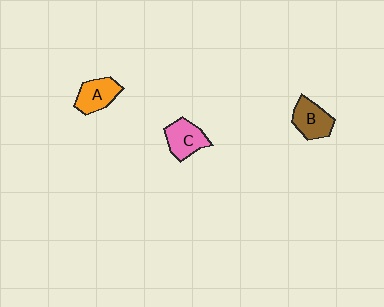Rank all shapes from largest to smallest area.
From largest to smallest: C (pink), B (brown), A (orange).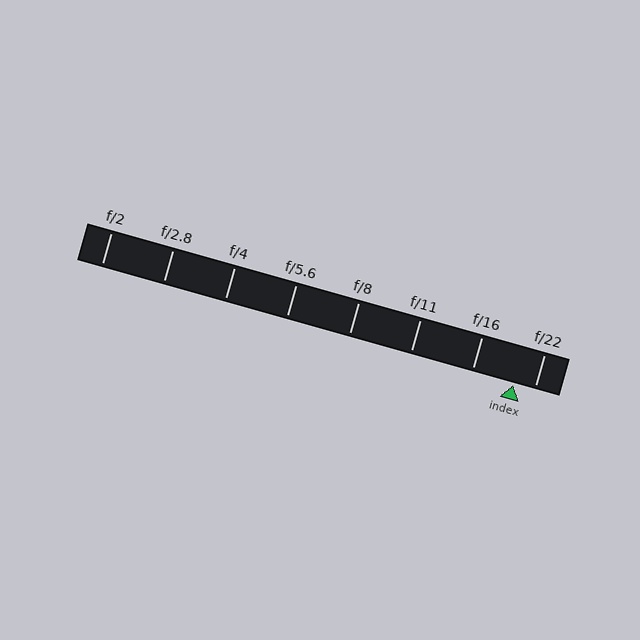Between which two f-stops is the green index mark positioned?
The index mark is between f/16 and f/22.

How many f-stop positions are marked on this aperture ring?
There are 8 f-stop positions marked.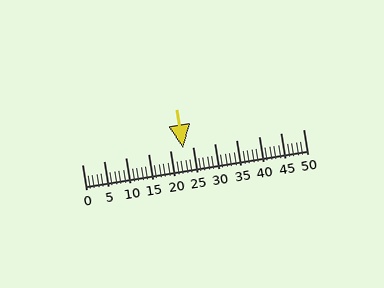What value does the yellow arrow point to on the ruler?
The yellow arrow points to approximately 23.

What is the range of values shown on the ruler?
The ruler shows values from 0 to 50.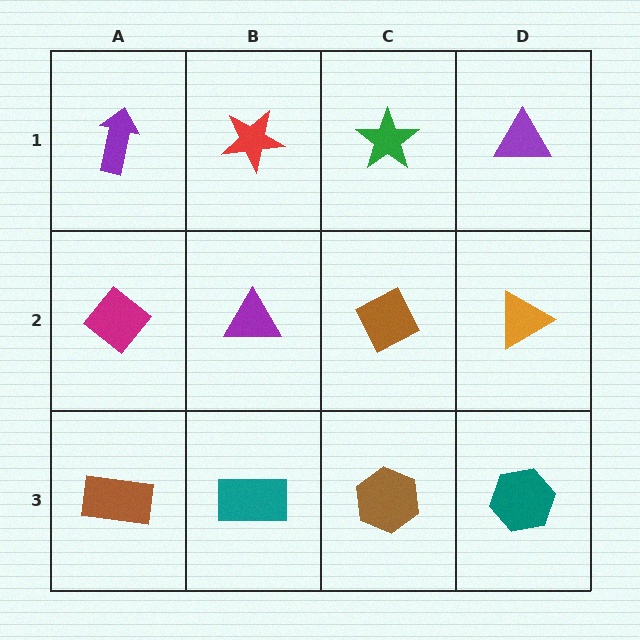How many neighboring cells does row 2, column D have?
3.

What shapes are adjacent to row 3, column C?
A brown diamond (row 2, column C), a teal rectangle (row 3, column B), a teal hexagon (row 3, column D).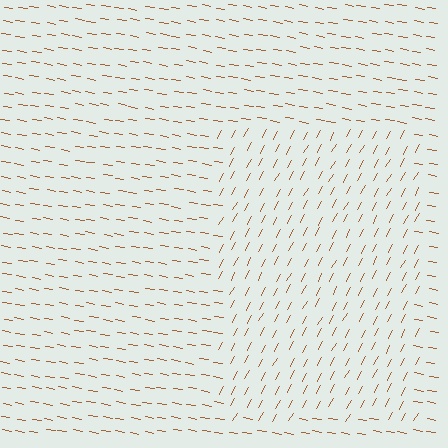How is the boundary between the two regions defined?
The boundary is defined purely by a change in line orientation (approximately 71 degrees difference). All lines are the same color and thickness.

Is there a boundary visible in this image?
Yes, there is a texture boundary formed by a change in line orientation.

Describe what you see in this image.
The image is filled with small brown line segments. A rectangle region in the image has lines oriented differently from the surrounding lines, creating a visible texture boundary.